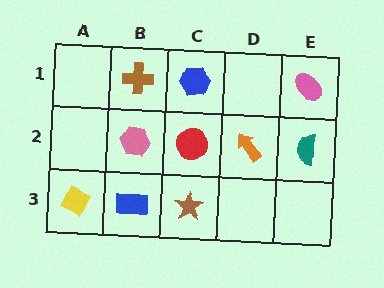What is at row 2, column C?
A red circle.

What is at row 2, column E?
A teal semicircle.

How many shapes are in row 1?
3 shapes.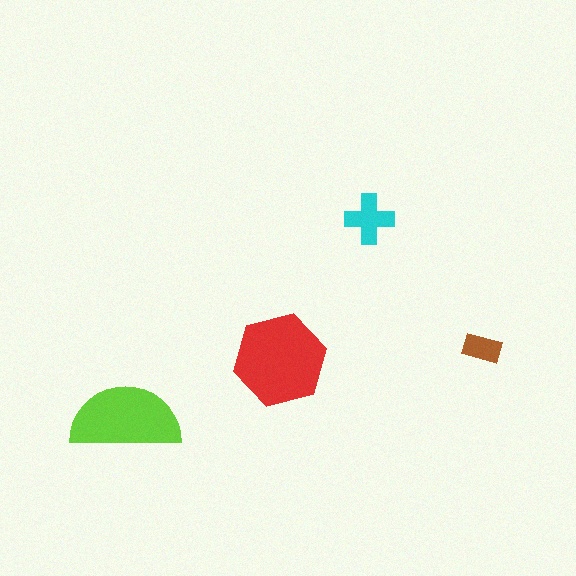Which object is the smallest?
The brown rectangle.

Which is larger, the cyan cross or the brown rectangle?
The cyan cross.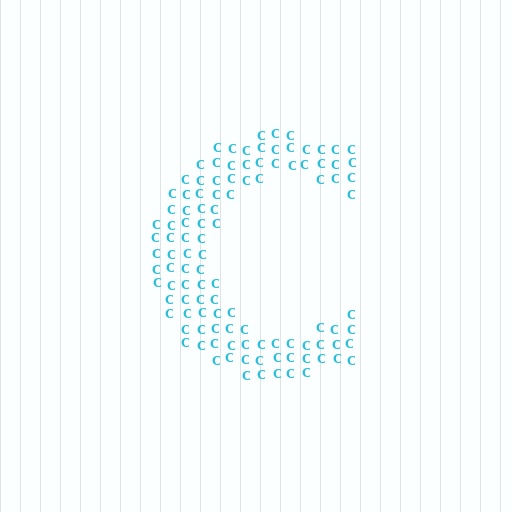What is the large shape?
The large shape is the letter C.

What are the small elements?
The small elements are letter C's.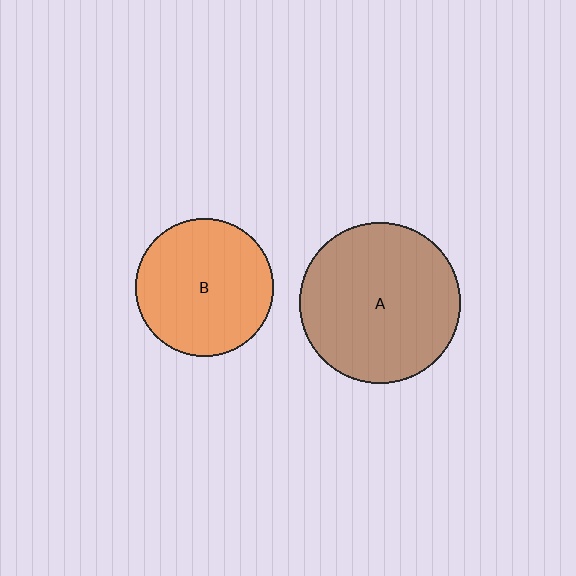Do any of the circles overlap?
No, none of the circles overlap.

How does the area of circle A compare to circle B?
Approximately 1.4 times.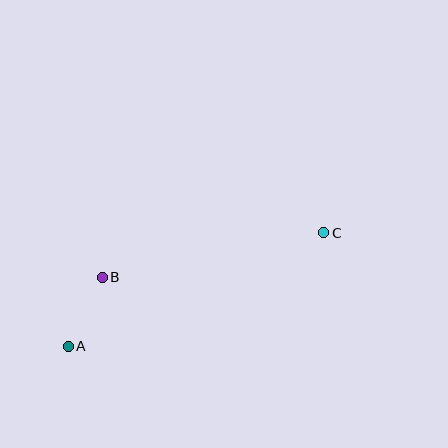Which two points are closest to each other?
Points A and B are closest to each other.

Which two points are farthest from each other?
Points A and C are farthest from each other.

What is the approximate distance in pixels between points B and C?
The distance between B and C is approximately 226 pixels.